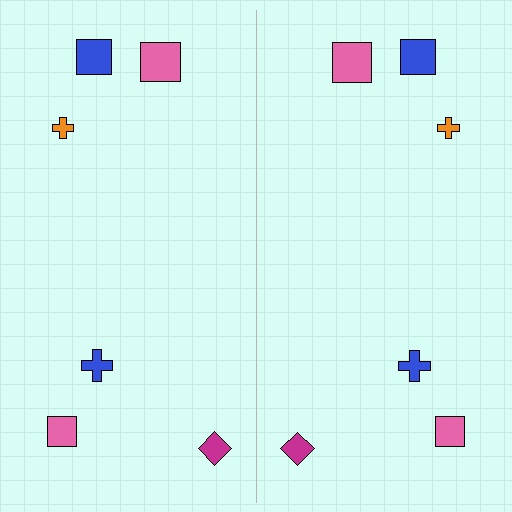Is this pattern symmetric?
Yes, this pattern has bilateral (reflection) symmetry.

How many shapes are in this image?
There are 12 shapes in this image.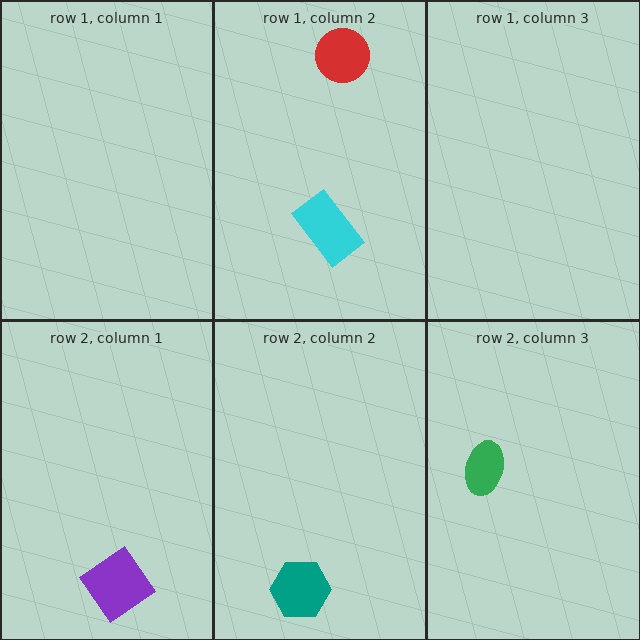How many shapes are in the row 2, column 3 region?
1.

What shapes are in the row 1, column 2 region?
The red circle, the cyan rectangle.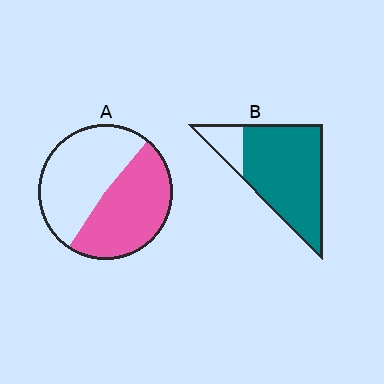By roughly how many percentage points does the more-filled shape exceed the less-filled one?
By roughly 35 percentage points (B over A).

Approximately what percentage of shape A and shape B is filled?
A is approximately 50% and B is approximately 85%.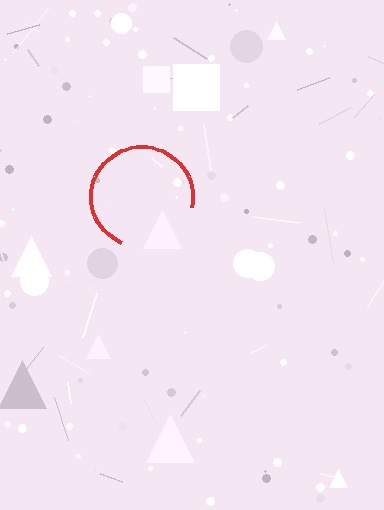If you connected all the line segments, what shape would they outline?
They would outline a circle.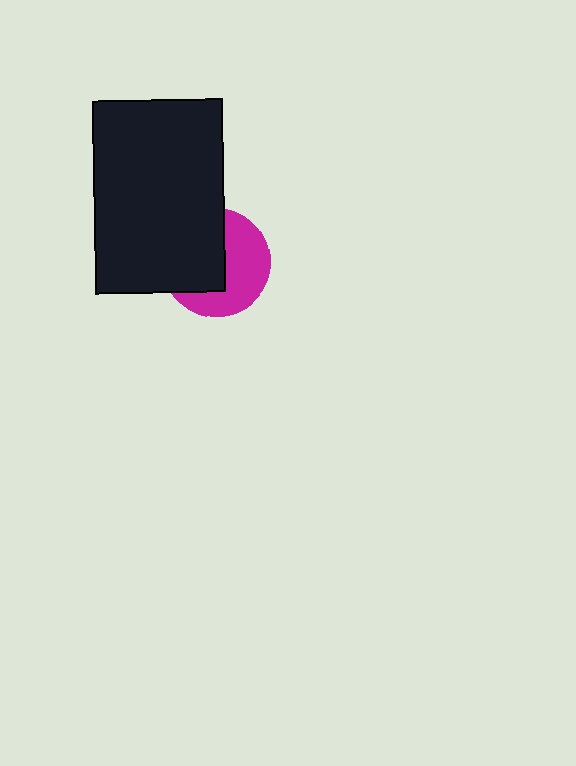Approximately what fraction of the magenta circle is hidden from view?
Roughly 50% of the magenta circle is hidden behind the black rectangle.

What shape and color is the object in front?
The object in front is a black rectangle.